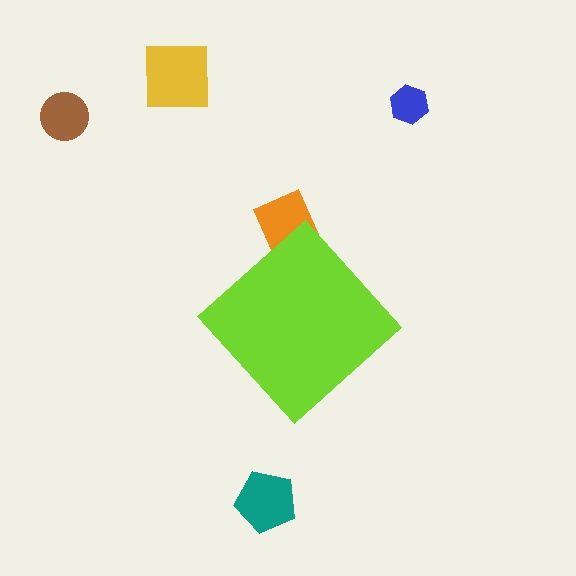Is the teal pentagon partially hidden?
No, the teal pentagon is fully visible.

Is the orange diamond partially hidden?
Yes, the orange diamond is partially hidden behind the lime diamond.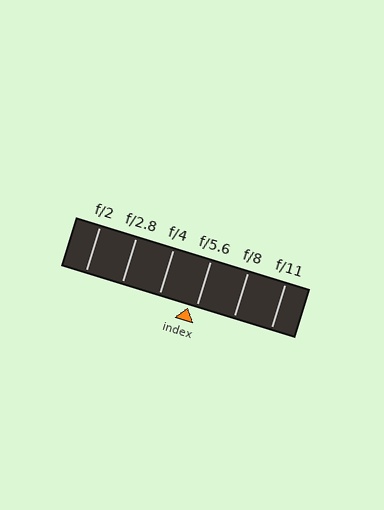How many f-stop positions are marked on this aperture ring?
There are 6 f-stop positions marked.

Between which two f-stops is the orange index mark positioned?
The index mark is between f/4 and f/5.6.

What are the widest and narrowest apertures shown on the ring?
The widest aperture shown is f/2 and the narrowest is f/11.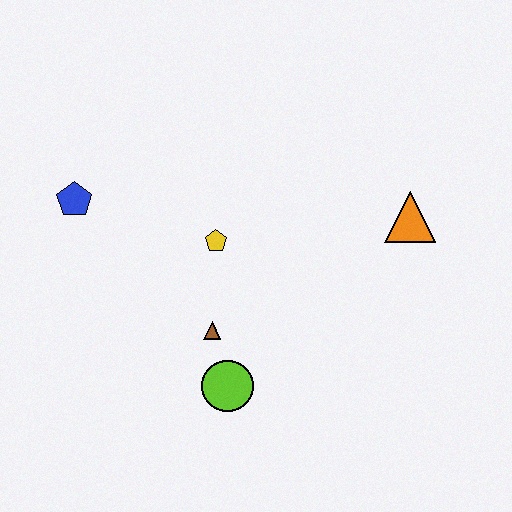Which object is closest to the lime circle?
The brown triangle is closest to the lime circle.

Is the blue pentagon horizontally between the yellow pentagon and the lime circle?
No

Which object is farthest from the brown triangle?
The orange triangle is farthest from the brown triangle.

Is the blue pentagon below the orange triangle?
No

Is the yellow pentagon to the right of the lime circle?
No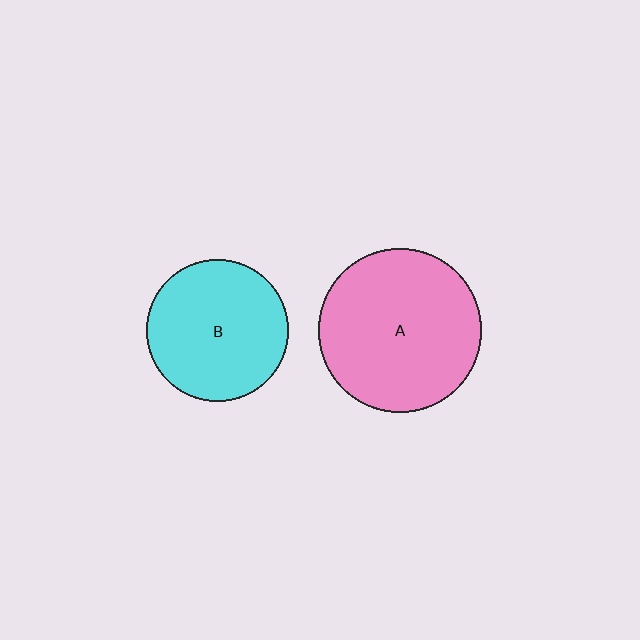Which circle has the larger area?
Circle A (pink).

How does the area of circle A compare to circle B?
Approximately 1.3 times.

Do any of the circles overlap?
No, none of the circles overlap.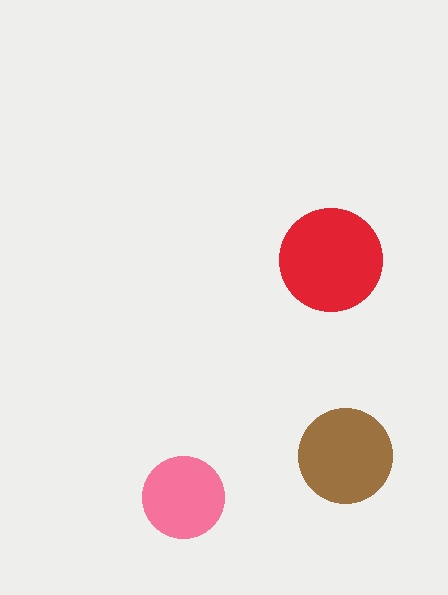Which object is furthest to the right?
The brown circle is rightmost.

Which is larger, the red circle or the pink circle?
The red one.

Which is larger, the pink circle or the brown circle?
The brown one.